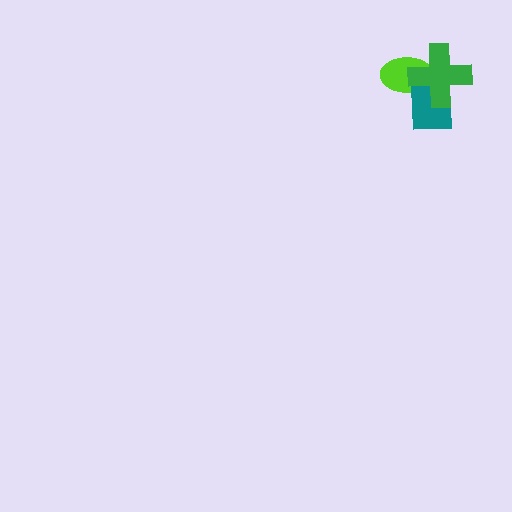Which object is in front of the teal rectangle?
The green cross is in front of the teal rectangle.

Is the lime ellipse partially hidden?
Yes, it is partially covered by another shape.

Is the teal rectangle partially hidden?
Yes, it is partially covered by another shape.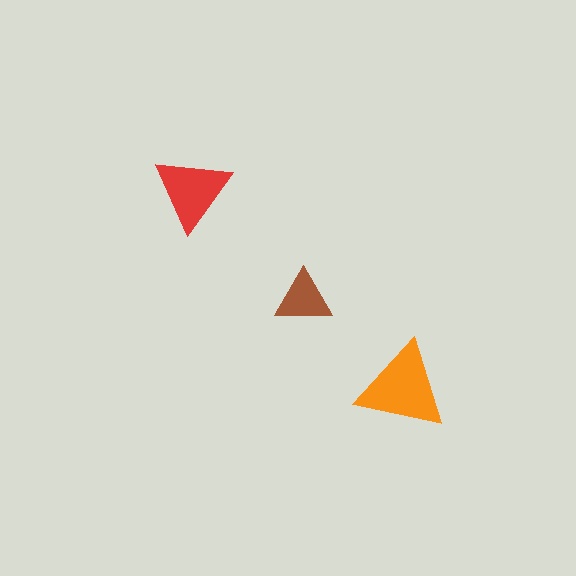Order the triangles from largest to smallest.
the orange one, the red one, the brown one.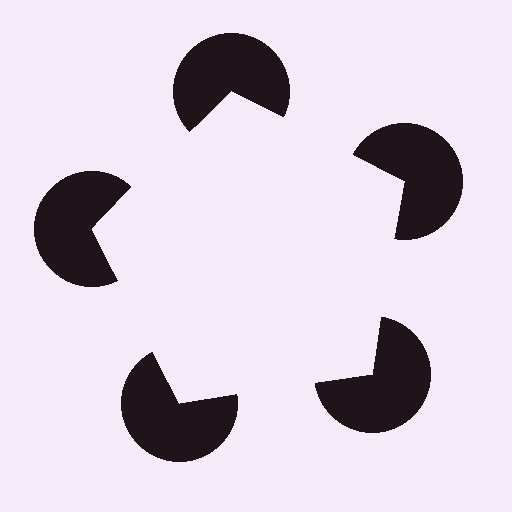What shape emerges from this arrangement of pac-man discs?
An illusory pentagon — its edges are inferred from the aligned wedge cuts in the pac-man discs, not physically drawn.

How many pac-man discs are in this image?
There are 5 — one at each vertex of the illusory pentagon.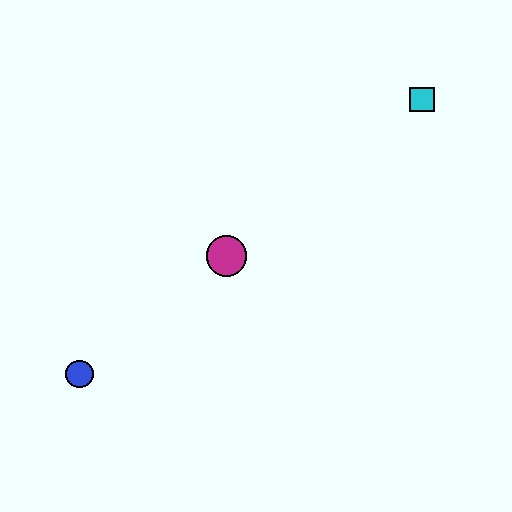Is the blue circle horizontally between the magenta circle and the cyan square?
No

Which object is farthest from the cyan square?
The blue circle is farthest from the cyan square.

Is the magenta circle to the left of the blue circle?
No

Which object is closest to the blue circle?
The magenta circle is closest to the blue circle.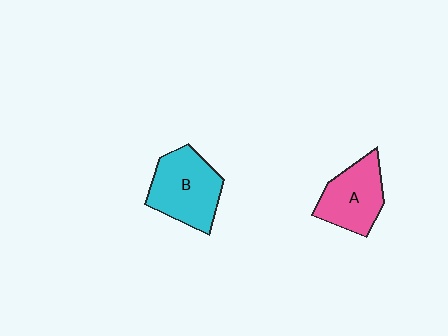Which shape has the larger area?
Shape B (cyan).